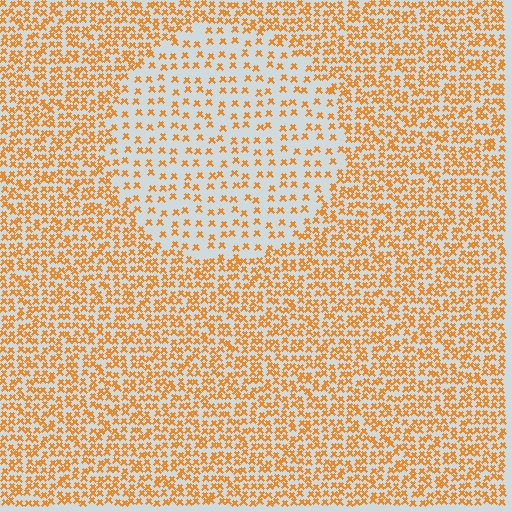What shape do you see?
I see a circle.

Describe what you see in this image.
The image contains small orange elements arranged at two different densities. A circle-shaped region is visible where the elements are less densely packed than the surrounding area.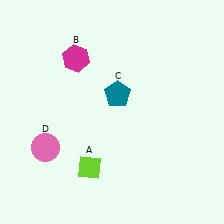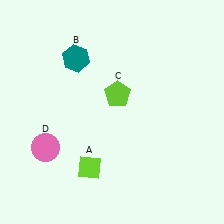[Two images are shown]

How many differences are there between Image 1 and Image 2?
There are 2 differences between the two images.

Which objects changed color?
B changed from magenta to teal. C changed from teal to lime.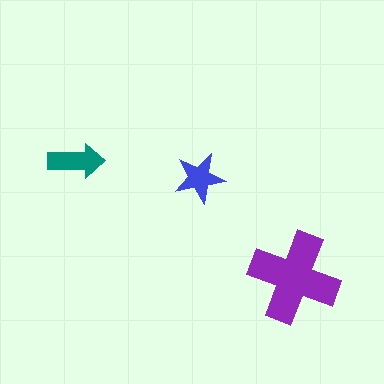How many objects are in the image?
There are 3 objects in the image.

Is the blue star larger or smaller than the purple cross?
Smaller.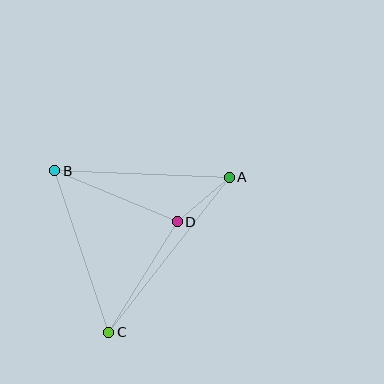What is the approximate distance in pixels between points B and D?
The distance between B and D is approximately 133 pixels.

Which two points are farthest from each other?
Points A and C are farthest from each other.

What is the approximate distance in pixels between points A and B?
The distance between A and B is approximately 175 pixels.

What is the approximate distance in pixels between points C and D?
The distance between C and D is approximately 130 pixels.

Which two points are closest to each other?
Points A and D are closest to each other.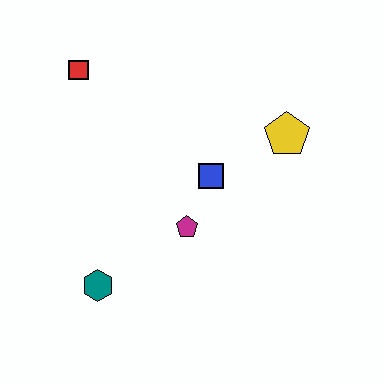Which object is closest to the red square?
The blue square is closest to the red square.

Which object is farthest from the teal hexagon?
The yellow pentagon is farthest from the teal hexagon.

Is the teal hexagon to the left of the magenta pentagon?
Yes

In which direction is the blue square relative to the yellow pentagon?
The blue square is to the left of the yellow pentagon.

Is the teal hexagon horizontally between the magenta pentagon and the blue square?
No